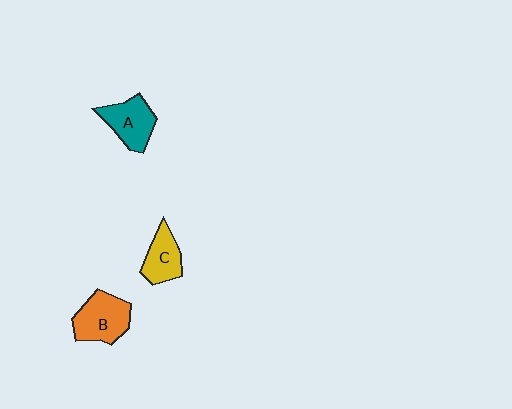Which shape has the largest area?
Shape B (orange).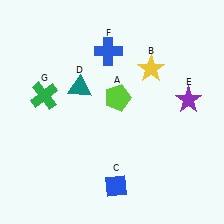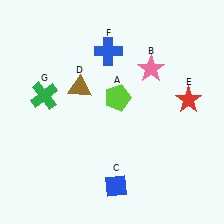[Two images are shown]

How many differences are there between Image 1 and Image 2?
There are 3 differences between the two images.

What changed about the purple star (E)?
In Image 1, E is purple. In Image 2, it changed to red.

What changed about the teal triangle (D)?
In Image 1, D is teal. In Image 2, it changed to brown.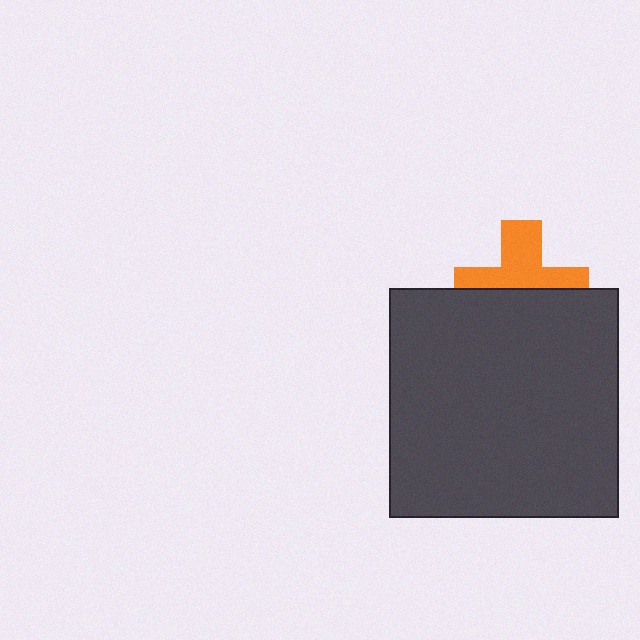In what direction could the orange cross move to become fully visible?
The orange cross could move up. That would shift it out from behind the dark gray square entirely.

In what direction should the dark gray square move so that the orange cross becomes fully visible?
The dark gray square should move down. That is the shortest direction to clear the overlap and leave the orange cross fully visible.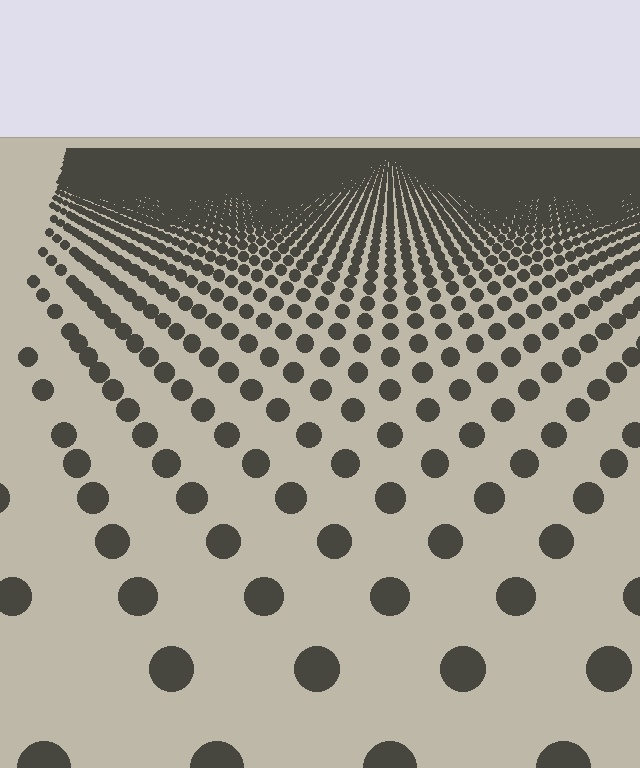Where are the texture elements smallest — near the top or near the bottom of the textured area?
Near the top.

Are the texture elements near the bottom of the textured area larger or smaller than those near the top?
Larger. Near the bottom, elements are closer to the viewer and appear at a bigger on-screen size.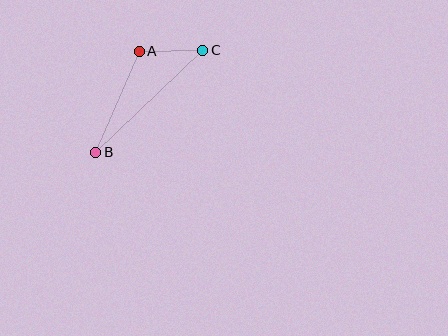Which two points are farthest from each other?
Points B and C are farthest from each other.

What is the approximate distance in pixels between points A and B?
The distance between A and B is approximately 110 pixels.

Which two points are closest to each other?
Points A and C are closest to each other.